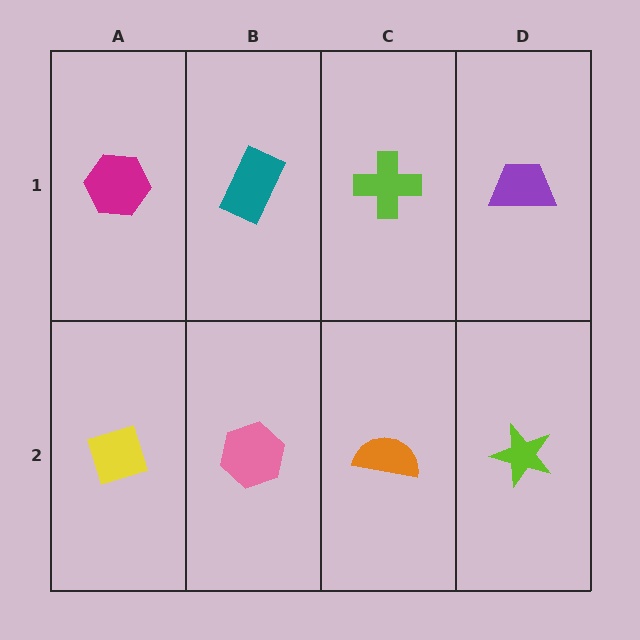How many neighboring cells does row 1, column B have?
3.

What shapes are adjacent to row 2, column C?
A lime cross (row 1, column C), a pink hexagon (row 2, column B), a lime star (row 2, column D).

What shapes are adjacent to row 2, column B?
A teal rectangle (row 1, column B), a yellow diamond (row 2, column A), an orange semicircle (row 2, column C).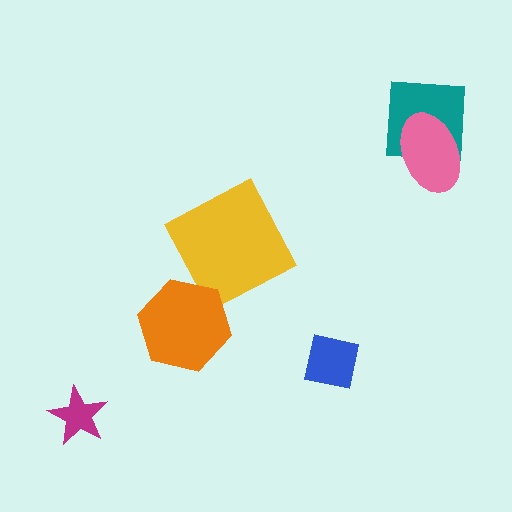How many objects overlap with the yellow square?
0 objects overlap with the yellow square.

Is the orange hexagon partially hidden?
No, no other shape covers it.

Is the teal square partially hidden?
Yes, it is partially covered by another shape.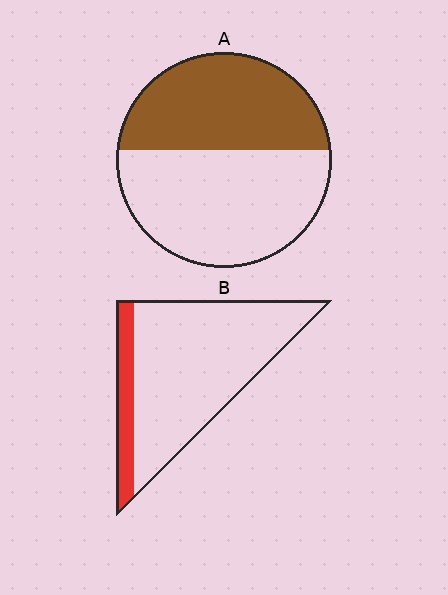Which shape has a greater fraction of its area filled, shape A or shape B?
Shape A.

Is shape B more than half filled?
No.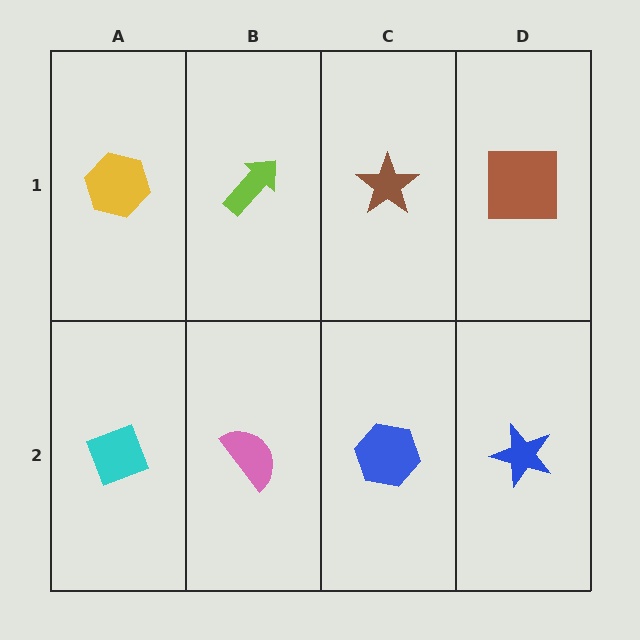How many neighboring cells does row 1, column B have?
3.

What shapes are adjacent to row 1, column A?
A cyan diamond (row 2, column A), a lime arrow (row 1, column B).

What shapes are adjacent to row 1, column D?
A blue star (row 2, column D), a brown star (row 1, column C).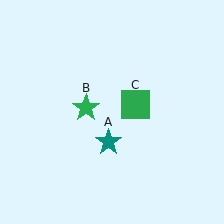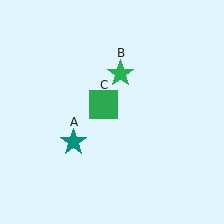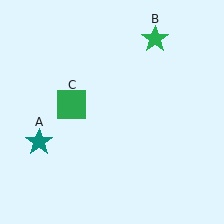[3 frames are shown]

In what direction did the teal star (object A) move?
The teal star (object A) moved left.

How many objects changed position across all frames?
3 objects changed position: teal star (object A), green star (object B), green square (object C).